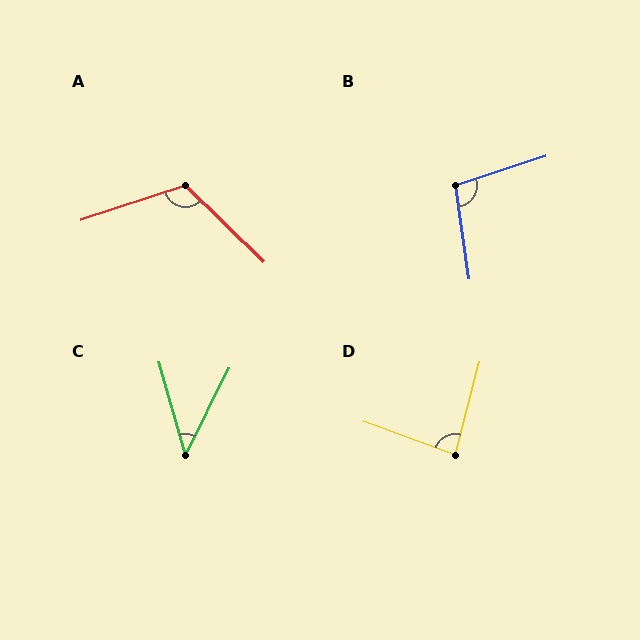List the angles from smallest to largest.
C (43°), D (85°), B (100°), A (117°).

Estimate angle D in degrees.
Approximately 85 degrees.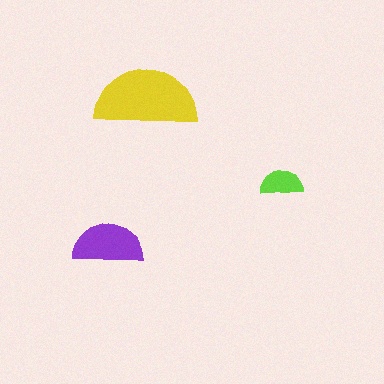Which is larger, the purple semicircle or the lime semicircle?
The purple one.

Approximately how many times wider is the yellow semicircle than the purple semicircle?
About 1.5 times wider.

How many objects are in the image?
There are 3 objects in the image.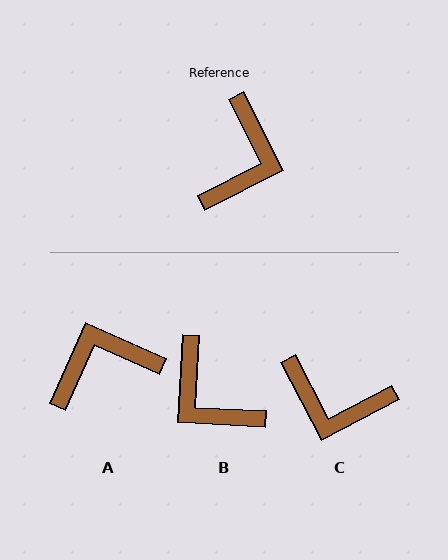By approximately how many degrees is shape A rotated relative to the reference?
Approximately 129 degrees counter-clockwise.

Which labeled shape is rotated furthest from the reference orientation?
A, about 129 degrees away.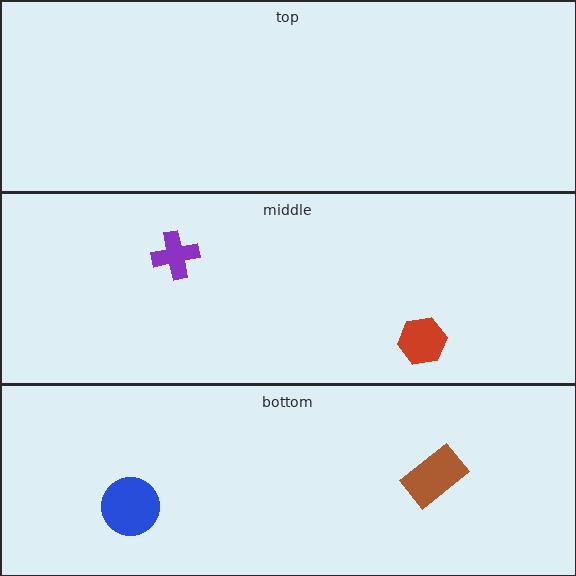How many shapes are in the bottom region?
2.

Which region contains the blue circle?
The bottom region.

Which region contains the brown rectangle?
The bottom region.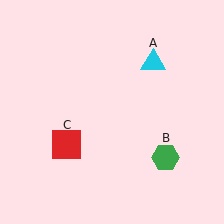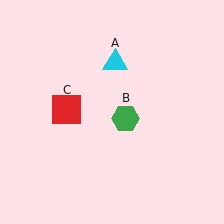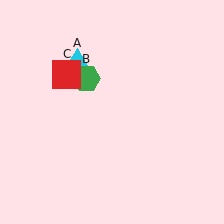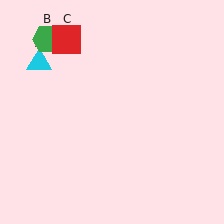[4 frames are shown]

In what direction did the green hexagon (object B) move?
The green hexagon (object B) moved up and to the left.